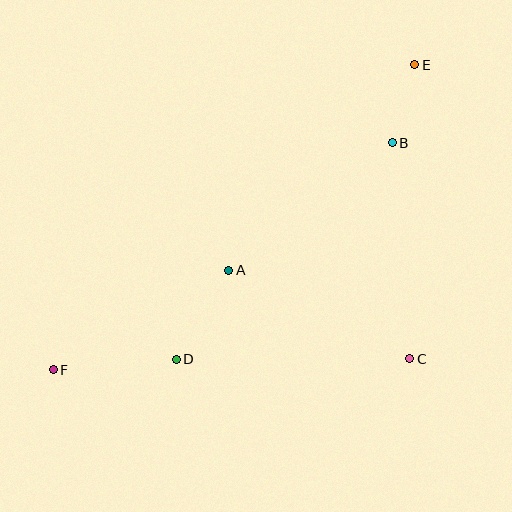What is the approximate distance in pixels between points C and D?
The distance between C and D is approximately 234 pixels.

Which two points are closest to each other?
Points B and E are closest to each other.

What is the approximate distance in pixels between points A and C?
The distance between A and C is approximately 201 pixels.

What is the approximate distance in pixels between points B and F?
The distance between B and F is approximately 408 pixels.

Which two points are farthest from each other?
Points E and F are farthest from each other.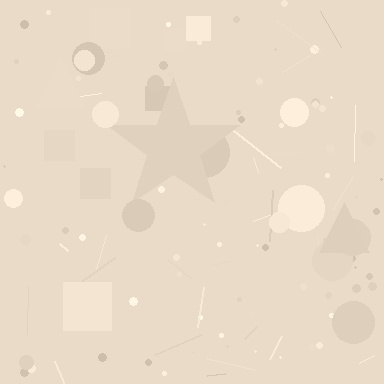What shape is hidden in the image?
A star is hidden in the image.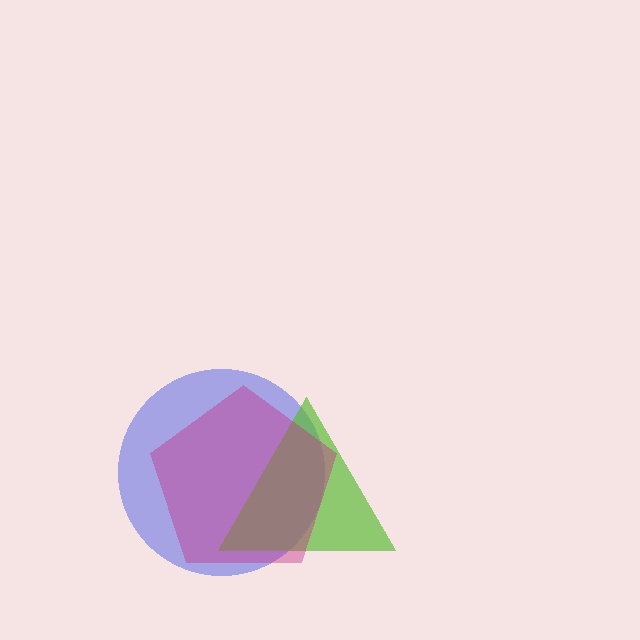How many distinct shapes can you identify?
There are 3 distinct shapes: a blue circle, a lime triangle, a magenta pentagon.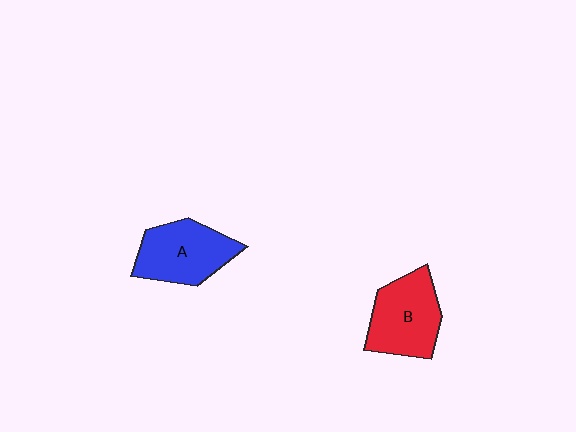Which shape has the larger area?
Shape B (red).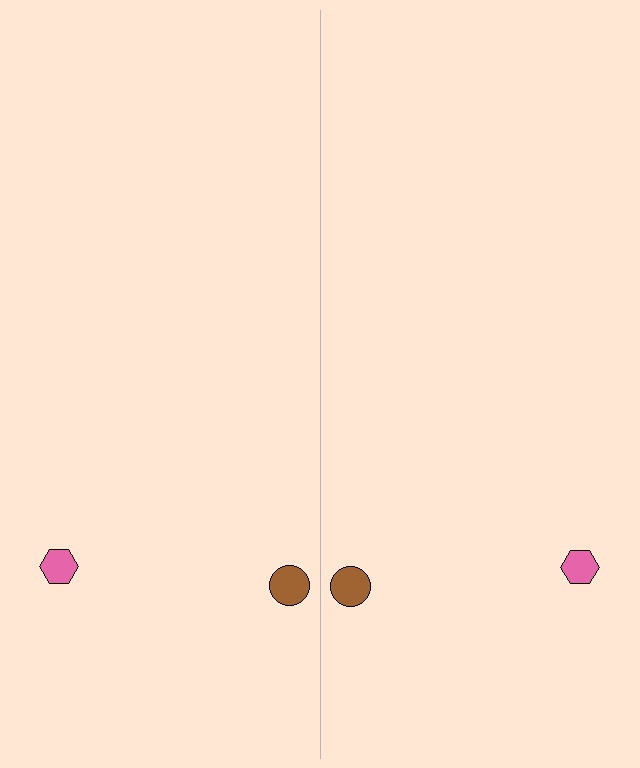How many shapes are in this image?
There are 4 shapes in this image.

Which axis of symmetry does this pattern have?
The pattern has a vertical axis of symmetry running through the center of the image.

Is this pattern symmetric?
Yes, this pattern has bilateral (reflection) symmetry.